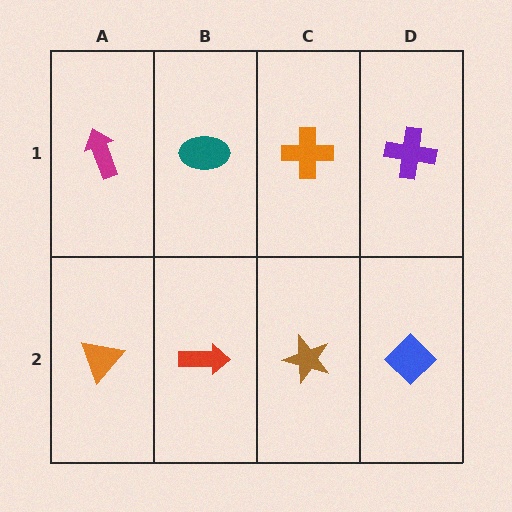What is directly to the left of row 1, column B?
A magenta arrow.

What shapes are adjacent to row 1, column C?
A brown star (row 2, column C), a teal ellipse (row 1, column B), a purple cross (row 1, column D).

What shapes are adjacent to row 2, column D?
A purple cross (row 1, column D), a brown star (row 2, column C).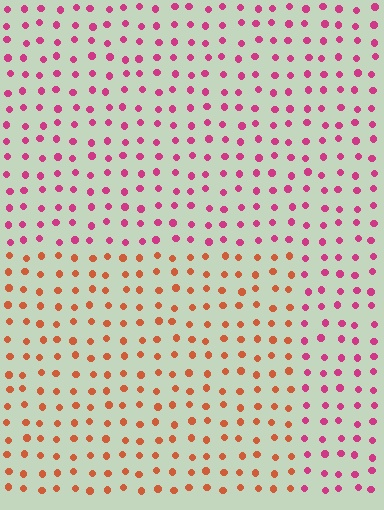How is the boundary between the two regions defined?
The boundary is defined purely by a slight shift in hue (about 45 degrees). Spacing, size, and orientation are identical on both sides.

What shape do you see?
I see a rectangle.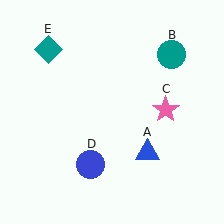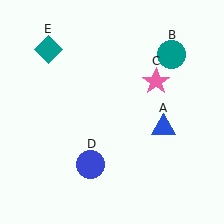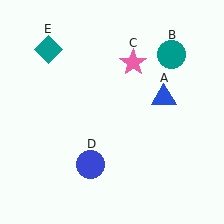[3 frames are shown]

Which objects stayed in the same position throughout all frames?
Teal circle (object B) and blue circle (object D) and teal diamond (object E) remained stationary.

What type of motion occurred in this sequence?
The blue triangle (object A), pink star (object C) rotated counterclockwise around the center of the scene.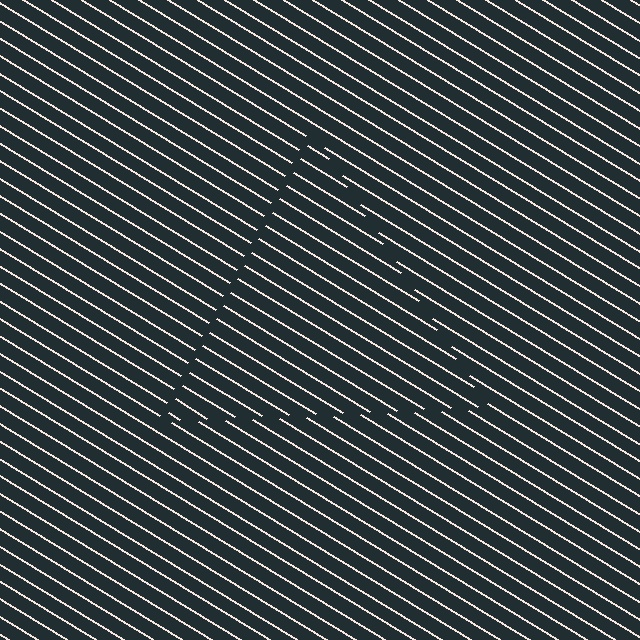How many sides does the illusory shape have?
3 sides — the line-ends trace a triangle.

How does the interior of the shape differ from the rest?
The interior of the shape contains the same grating, shifted by half a period — the contour is defined by the phase discontinuity where line-ends from the inner and outer gratings abut.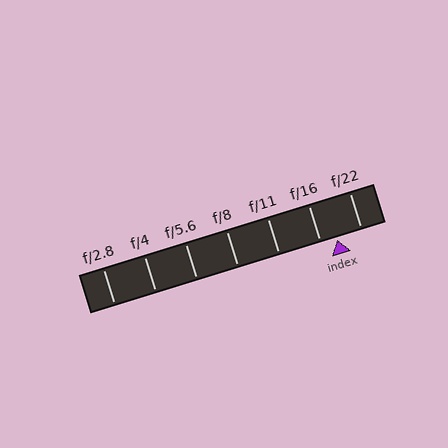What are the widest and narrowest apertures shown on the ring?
The widest aperture shown is f/2.8 and the narrowest is f/22.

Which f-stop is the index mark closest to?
The index mark is closest to f/16.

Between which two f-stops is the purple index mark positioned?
The index mark is between f/16 and f/22.